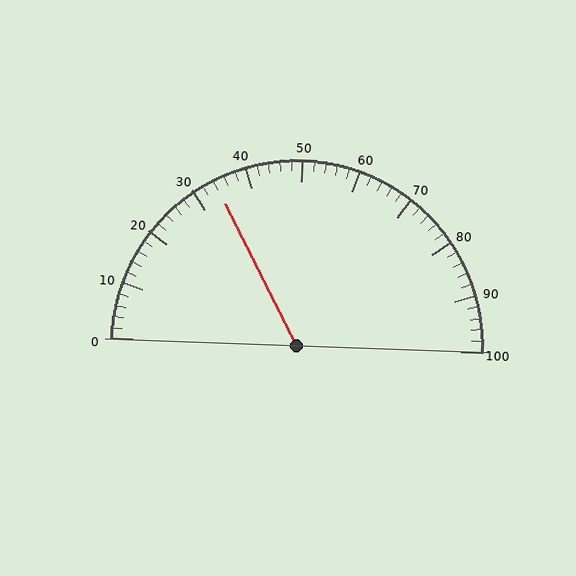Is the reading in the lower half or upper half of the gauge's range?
The reading is in the lower half of the range (0 to 100).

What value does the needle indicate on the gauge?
The needle indicates approximately 34.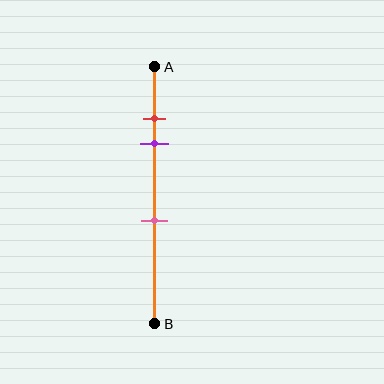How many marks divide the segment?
There are 3 marks dividing the segment.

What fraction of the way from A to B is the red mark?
The red mark is approximately 20% (0.2) of the way from A to B.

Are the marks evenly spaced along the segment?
No, the marks are not evenly spaced.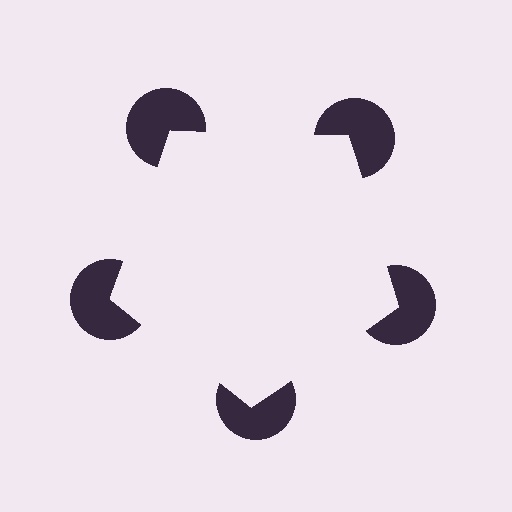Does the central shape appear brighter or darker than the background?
It typically appears slightly brighter than the background, even though no actual brightness change is drawn.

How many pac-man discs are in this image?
There are 5 — one at each vertex of the illusory pentagon.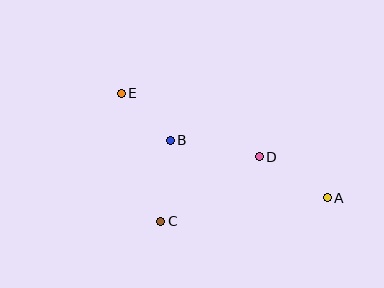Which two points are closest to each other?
Points B and E are closest to each other.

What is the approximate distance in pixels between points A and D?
The distance between A and D is approximately 80 pixels.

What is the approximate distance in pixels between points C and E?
The distance between C and E is approximately 134 pixels.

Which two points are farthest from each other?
Points A and E are farthest from each other.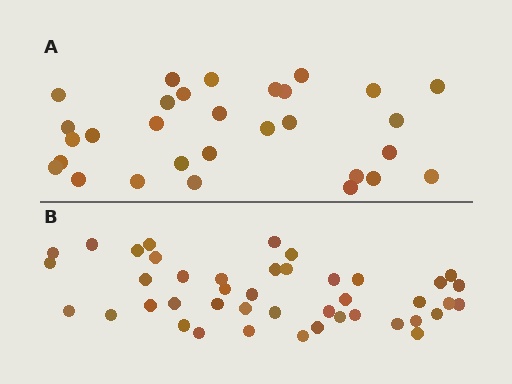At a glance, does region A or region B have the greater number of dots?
Region B (the bottom region) has more dots.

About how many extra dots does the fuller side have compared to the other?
Region B has approximately 15 more dots than region A.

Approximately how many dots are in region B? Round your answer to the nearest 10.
About 40 dots. (The exact count is 43, which rounds to 40.)